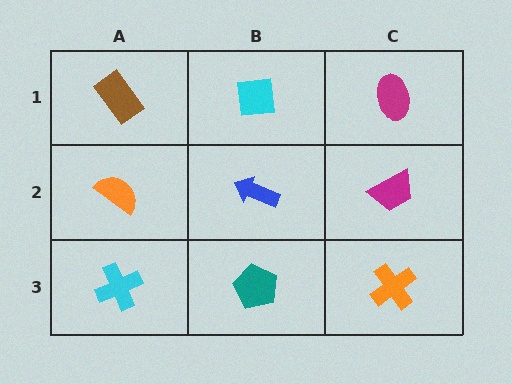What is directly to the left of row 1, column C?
A cyan square.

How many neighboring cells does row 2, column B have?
4.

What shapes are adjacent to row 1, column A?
An orange semicircle (row 2, column A), a cyan square (row 1, column B).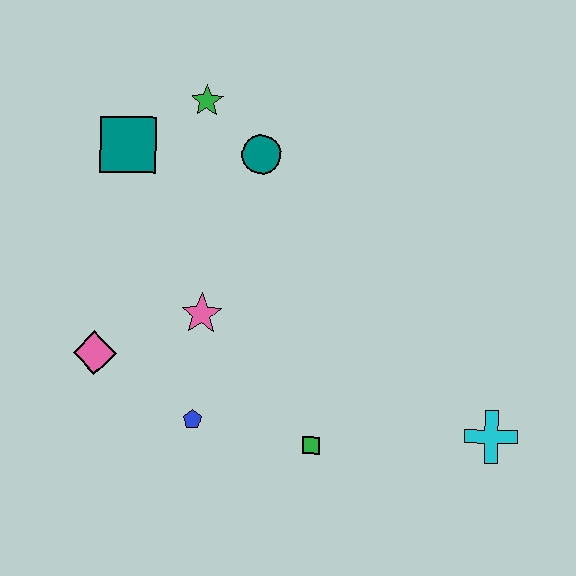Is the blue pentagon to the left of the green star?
Yes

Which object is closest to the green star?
The teal circle is closest to the green star.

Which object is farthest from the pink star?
The cyan cross is farthest from the pink star.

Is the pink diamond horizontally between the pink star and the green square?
No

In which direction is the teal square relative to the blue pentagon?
The teal square is above the blue pentagon.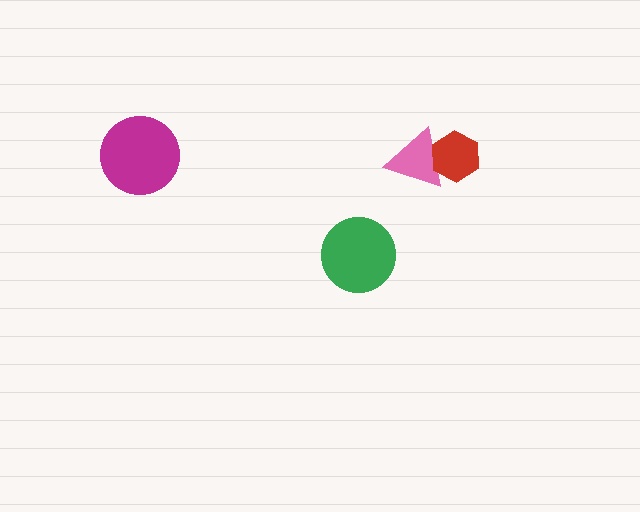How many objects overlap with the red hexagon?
1 object overlaps with the red hexagon.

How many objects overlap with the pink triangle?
1 object overlaps with the pink triangle.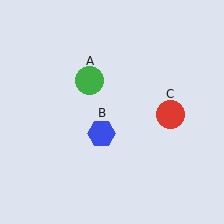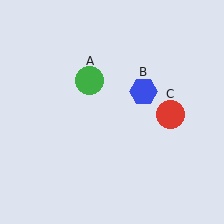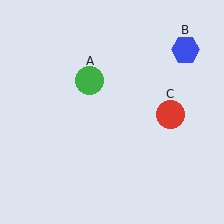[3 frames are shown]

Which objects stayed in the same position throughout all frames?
Green circle (object A) and red circle (object C) remained stationary.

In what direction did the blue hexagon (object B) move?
The blue hexagon (object B) moved up and to the right.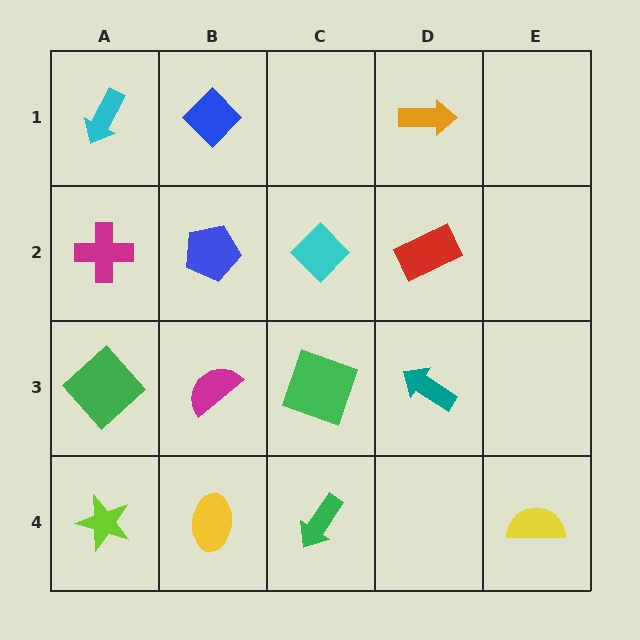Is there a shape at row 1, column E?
No, that cell is empty.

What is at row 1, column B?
A blue diamond.